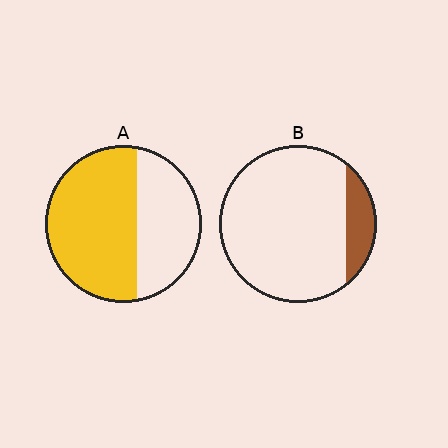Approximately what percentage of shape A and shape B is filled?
A is approximately 60% and B is approximately 15%.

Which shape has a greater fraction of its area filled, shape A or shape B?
Shape A.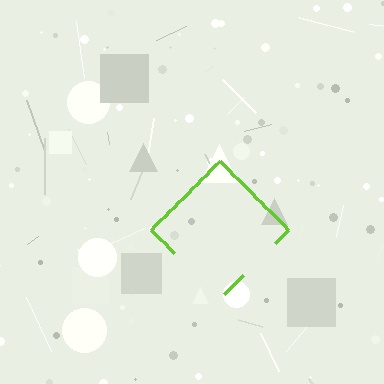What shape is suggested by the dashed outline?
The dashed outline suggests a diamond.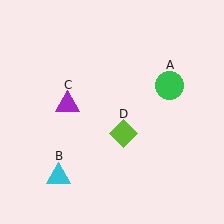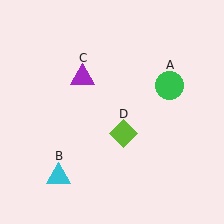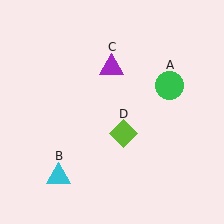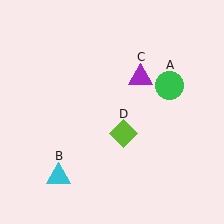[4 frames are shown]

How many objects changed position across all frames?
1 object changed position: purple triangle (object C).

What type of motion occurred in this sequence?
The purple triangle (object C) rotated clockwise around the center of the scene.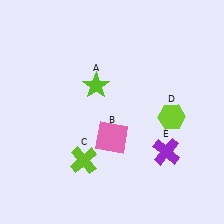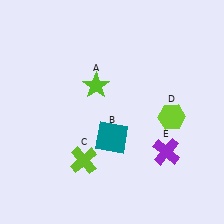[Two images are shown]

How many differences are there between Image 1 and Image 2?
There is 1 difference between the two images.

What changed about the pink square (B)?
In Image 1, B is pink. In Image 2, it changed to teal.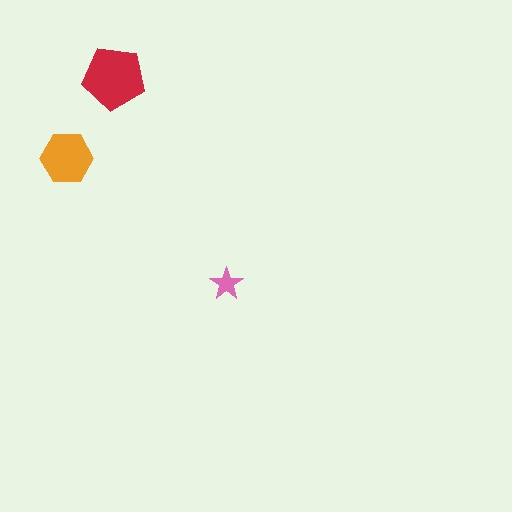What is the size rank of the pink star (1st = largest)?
3rd.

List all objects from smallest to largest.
The pink star, the orange hexagon, the red pentagon.